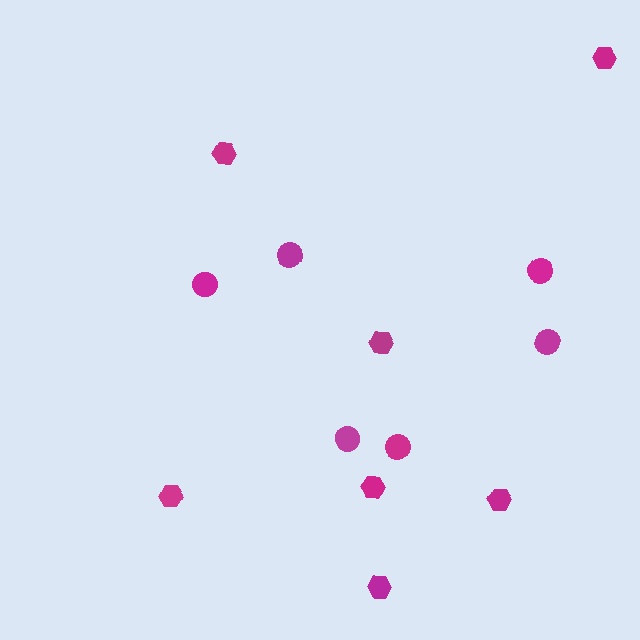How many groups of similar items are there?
There are 2 groups: one group of circles (6) and one group of hexagons (7).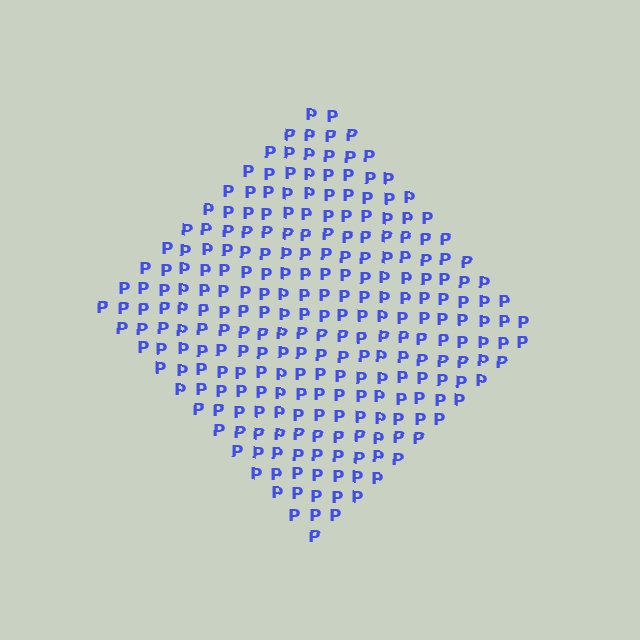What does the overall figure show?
The overall figure shows a diamond.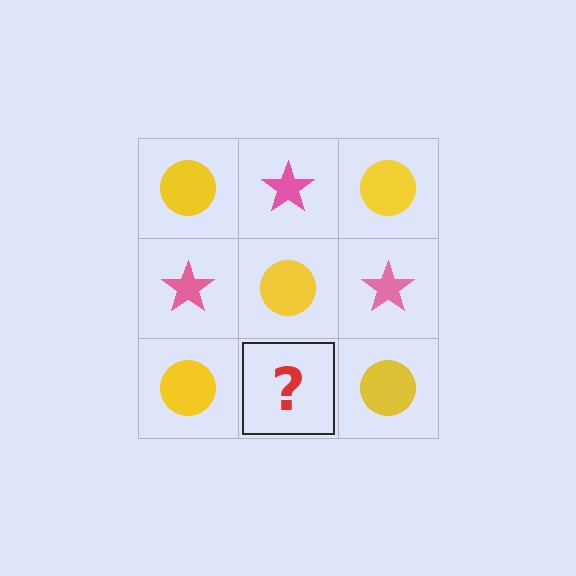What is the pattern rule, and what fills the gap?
The rule is that it alternates yellow circle and pink star in a checkerboard pattern. The gap should be filled with a pink star.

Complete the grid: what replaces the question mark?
The question mark should be replaced with a pink star.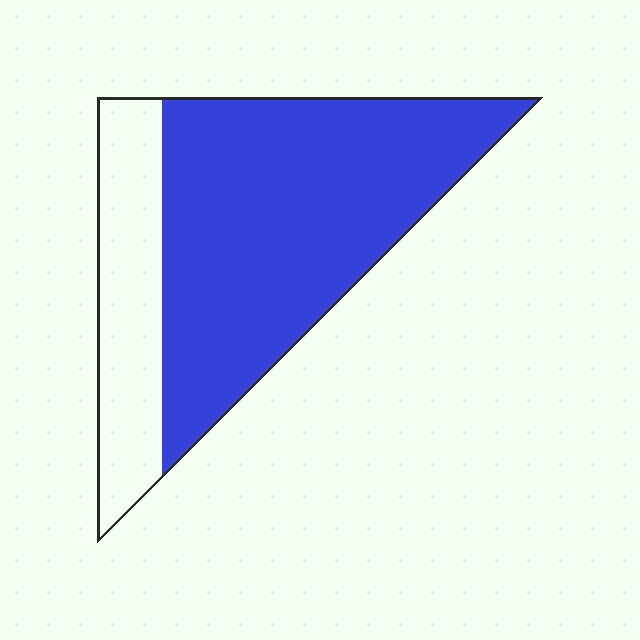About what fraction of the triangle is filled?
About three quarters (3/4).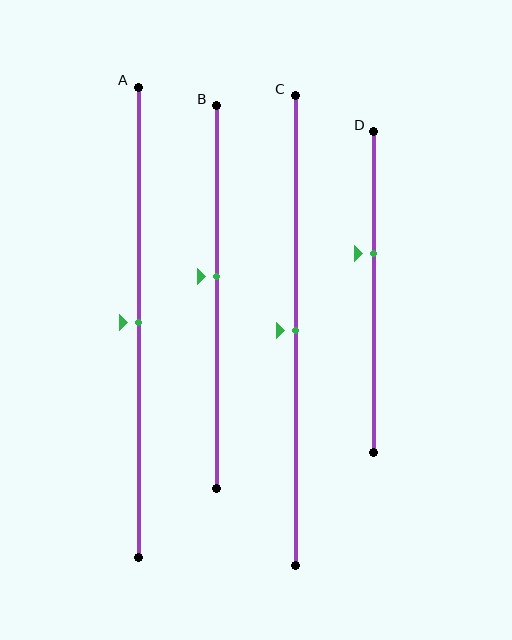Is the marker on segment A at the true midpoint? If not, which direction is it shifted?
Yes, the marker on segment A is at the true midpoint.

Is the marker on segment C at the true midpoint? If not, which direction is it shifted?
Yes, the marker on segment C is at the true midpoint.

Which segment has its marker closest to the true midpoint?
Segment A has its marker closest to the true midpoint.